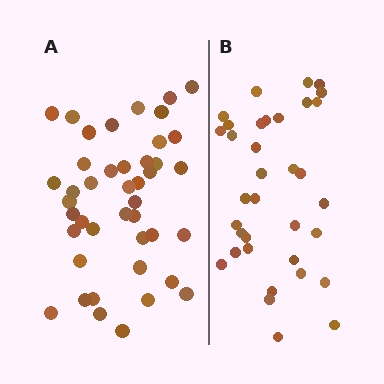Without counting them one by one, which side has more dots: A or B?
Region A (the left region) has more dots.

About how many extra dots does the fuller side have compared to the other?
Region A has roughly 8 or so more dots than region B.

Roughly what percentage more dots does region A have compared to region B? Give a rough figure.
About 25% more.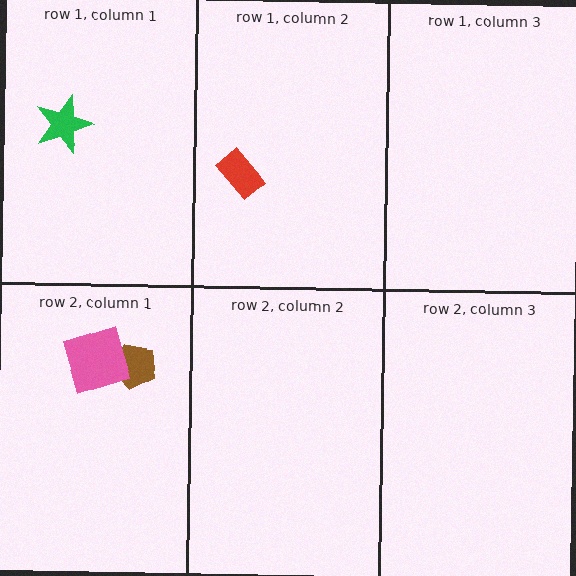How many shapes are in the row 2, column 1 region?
2.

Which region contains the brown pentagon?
The row 2, column 1 region.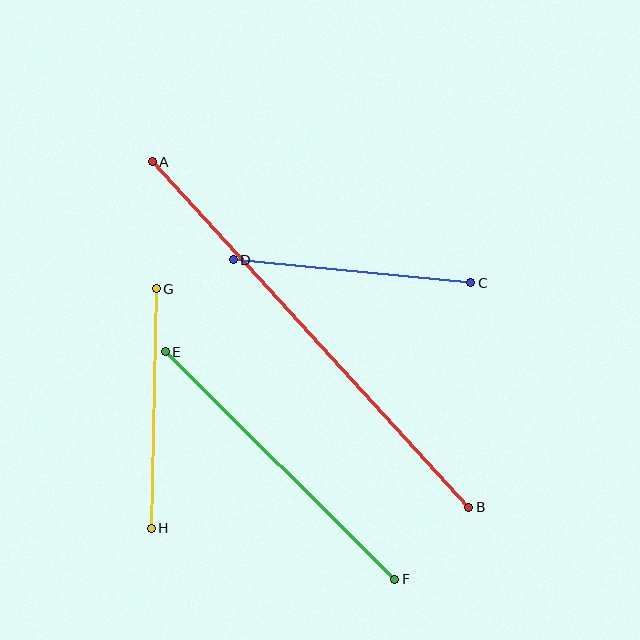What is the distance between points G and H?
The distance is approximately 240 pixels.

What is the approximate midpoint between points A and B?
The midpoint is at approximately (310, 335) pixels.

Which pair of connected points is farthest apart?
Points A and B are farthest apart.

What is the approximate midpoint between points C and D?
The midpoint is at approximately (352, 271) pixels.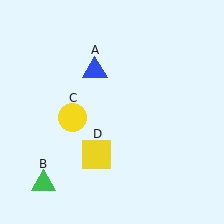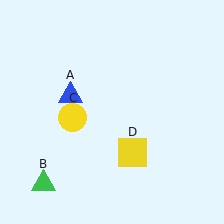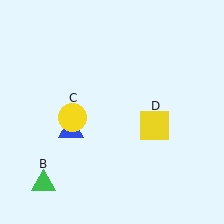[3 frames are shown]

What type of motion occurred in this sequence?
The blue triangle (object A), yellow square (object D) rotated counterclockwise around the center of the scene.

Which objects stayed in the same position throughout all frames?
Green triangle (object B) and yellow circle (object C) remained stationary.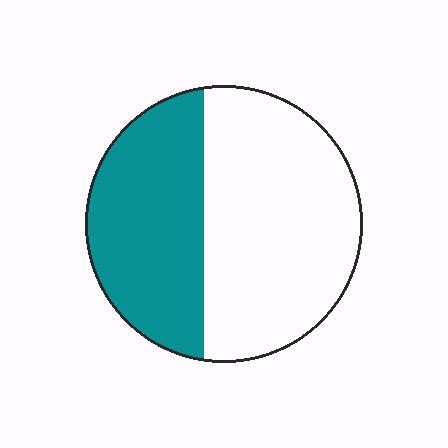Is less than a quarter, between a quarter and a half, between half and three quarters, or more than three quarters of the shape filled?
Between a quarter and a half.